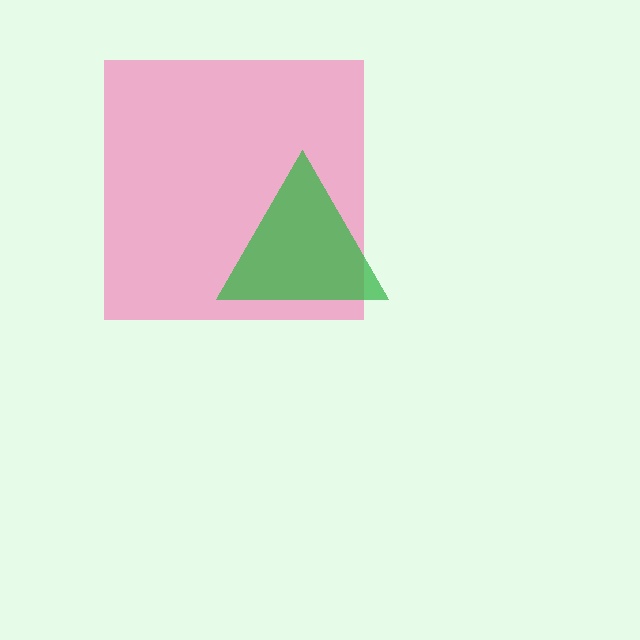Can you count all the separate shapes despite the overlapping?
Yes, there are 2 separate shapes.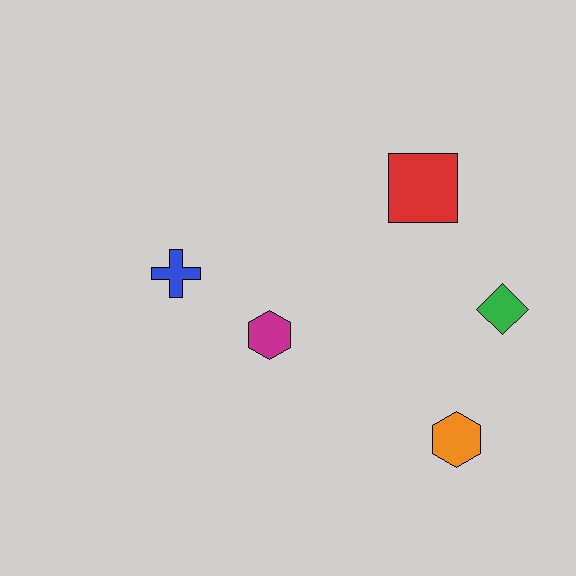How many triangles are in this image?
There are no triangles.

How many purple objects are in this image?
There are no purple objects.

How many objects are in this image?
There are 5 objects.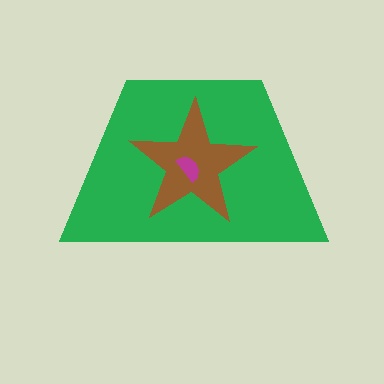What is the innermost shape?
The magenta semicircle.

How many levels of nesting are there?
3.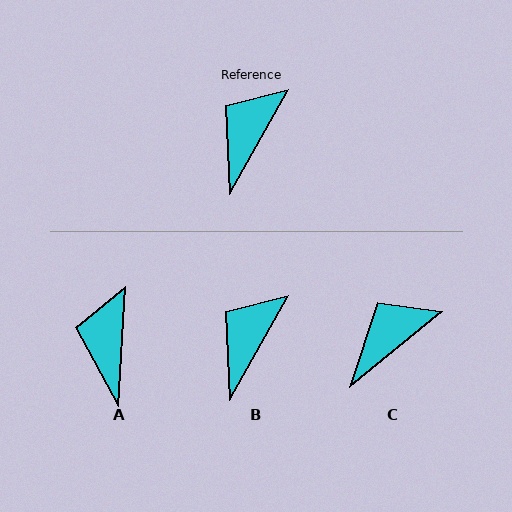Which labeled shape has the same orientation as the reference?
B.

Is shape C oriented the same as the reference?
No, it is off by about 21 degrees.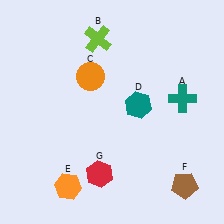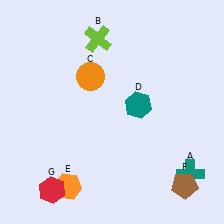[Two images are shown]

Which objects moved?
The objects that moved are: the teal cross (A), the red hexagon (G).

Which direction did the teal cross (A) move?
The teal cross (A) moved down.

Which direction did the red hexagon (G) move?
The red hexagon (G) moved left.